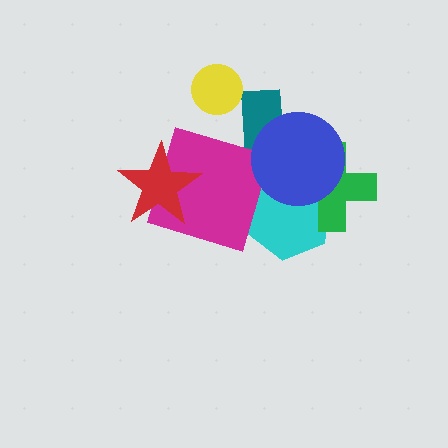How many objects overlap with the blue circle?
3 objects overlap with the blue circle.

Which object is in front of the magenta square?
The red star is in front of the magenta square.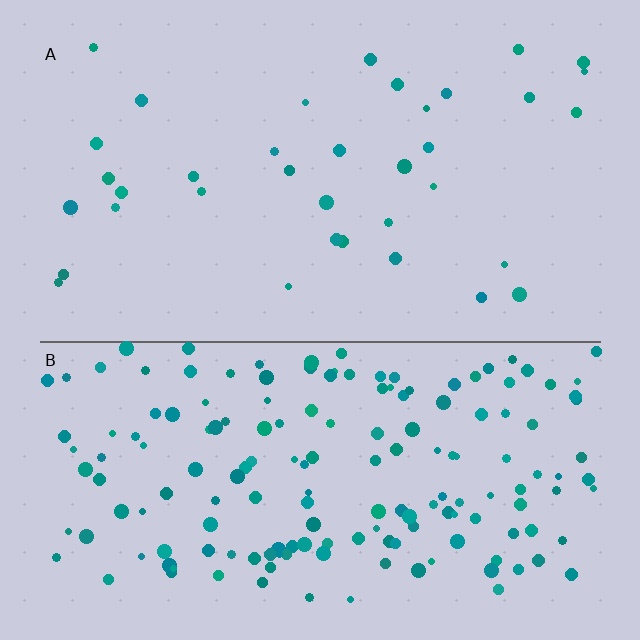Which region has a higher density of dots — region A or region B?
B (the bottom).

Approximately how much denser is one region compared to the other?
Approximately 4.6× — region B over region A.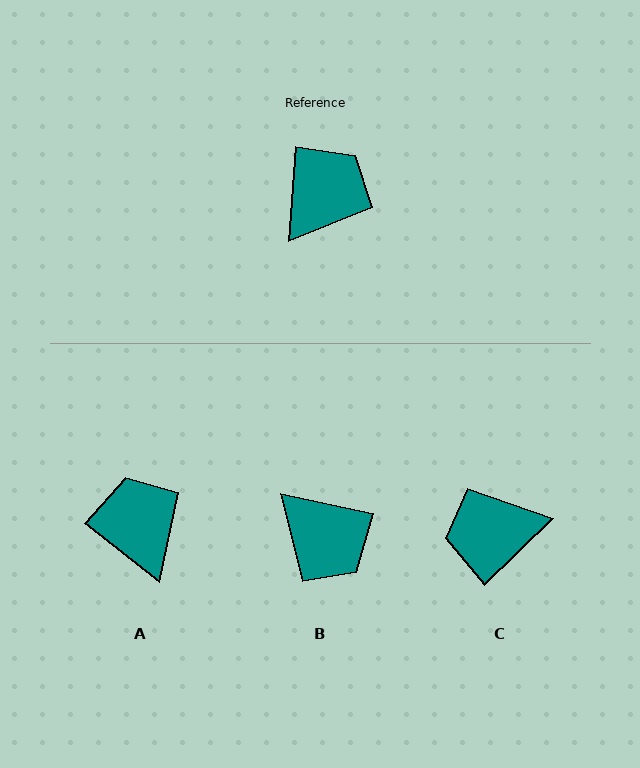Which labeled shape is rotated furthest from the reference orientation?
C, about 138 degrees away.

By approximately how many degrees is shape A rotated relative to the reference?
Approximately 56 degrees counter-clockwise.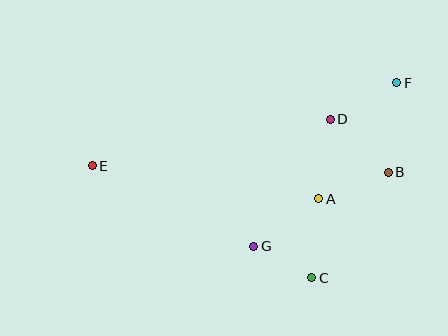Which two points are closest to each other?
Points C and G are closest to each other.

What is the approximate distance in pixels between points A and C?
The distance between A and C is approximately 79 pixels.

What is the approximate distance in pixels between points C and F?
The distance between C and F is approximately 213 pixels.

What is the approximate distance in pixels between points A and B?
The distance between A and B is approximately 74 pixels.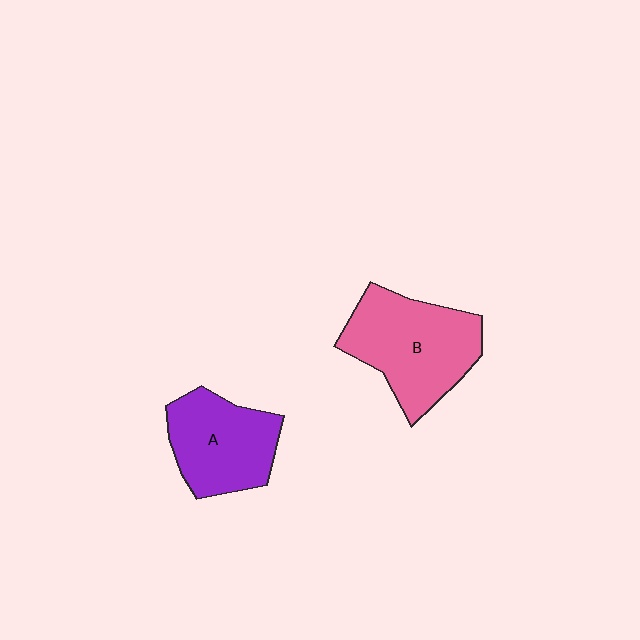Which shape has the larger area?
Shape B (pink).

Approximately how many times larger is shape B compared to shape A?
Approximately 1.3 times.